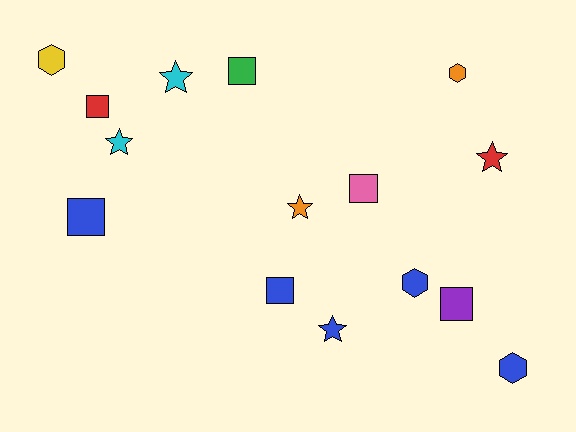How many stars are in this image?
There are 5 stars.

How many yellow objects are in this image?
There is 1 yellow object.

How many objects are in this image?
There are 15 objects.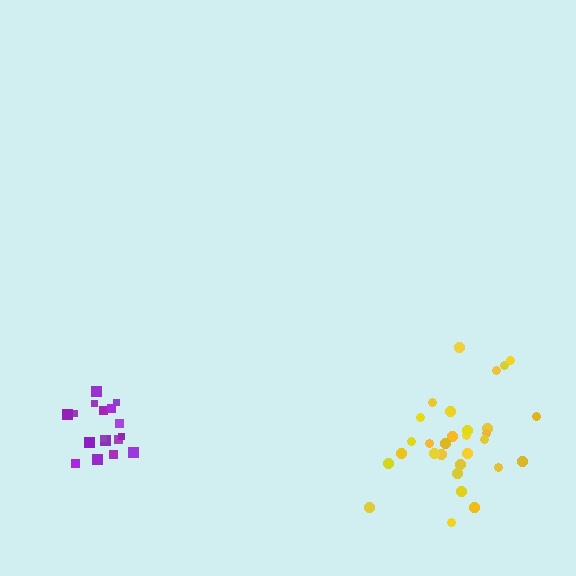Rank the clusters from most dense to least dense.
purple, yellow.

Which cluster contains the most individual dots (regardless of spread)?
Yellow (30).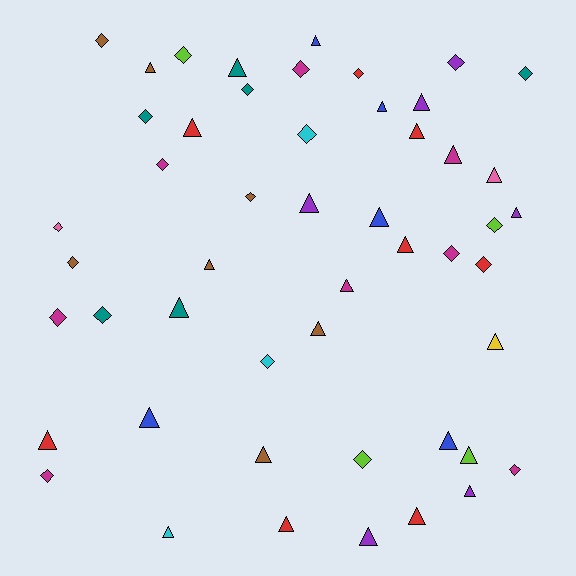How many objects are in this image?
There are 50 objects.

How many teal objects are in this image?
There are 6 teal objects.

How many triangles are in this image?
There are 28 triangles.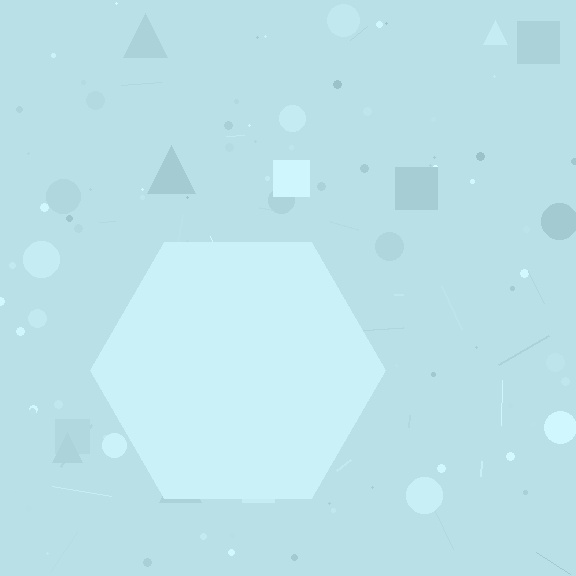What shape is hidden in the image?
A hexagon is hidden in the image.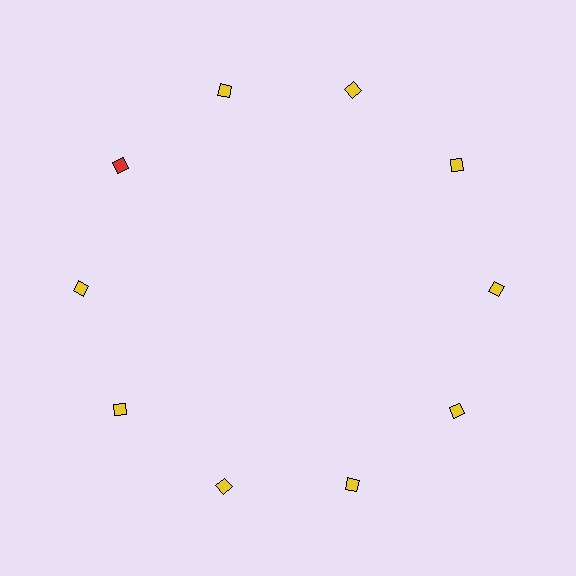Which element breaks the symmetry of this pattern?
The red diamond at roughly the 10 o'clock position breaks the symmetry. All other shapes are yellow diamonds.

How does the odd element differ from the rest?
It has a different color: red instead of yellow.